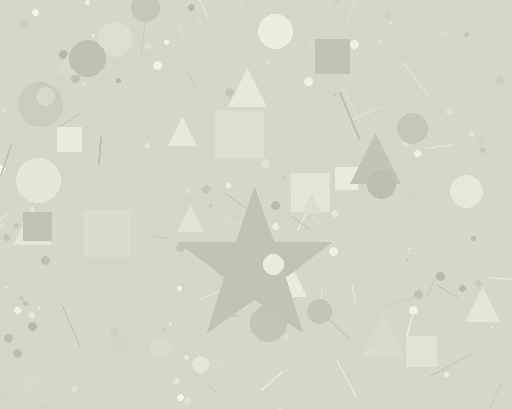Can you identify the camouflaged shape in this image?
The camouflaged shape is a star.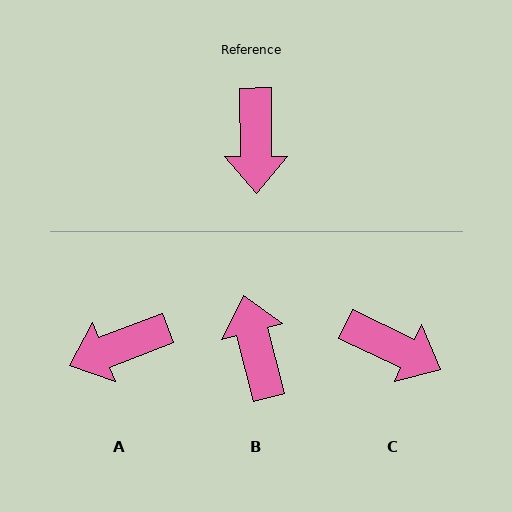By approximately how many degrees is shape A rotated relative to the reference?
Approximately 70 degrees clockwise.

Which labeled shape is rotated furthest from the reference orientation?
B, about 166 degrees away.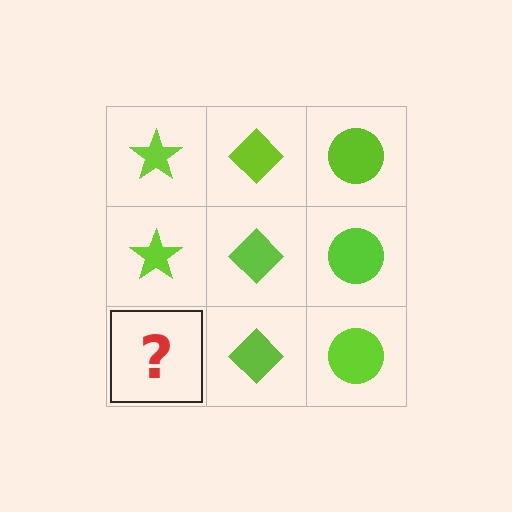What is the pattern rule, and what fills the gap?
The rule is that each column has a consistent shape. The gap should be filled with a lime star.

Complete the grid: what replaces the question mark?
The question mark should be replaced with a lime star.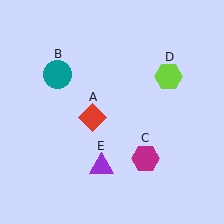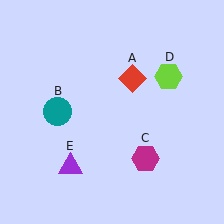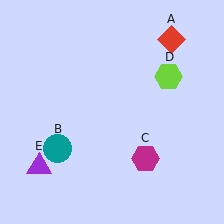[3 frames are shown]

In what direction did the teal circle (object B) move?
The teal circle (object B) moved down.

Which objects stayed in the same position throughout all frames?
Magenta hexagon (object C) and lime hexagon (object D) remained stationary.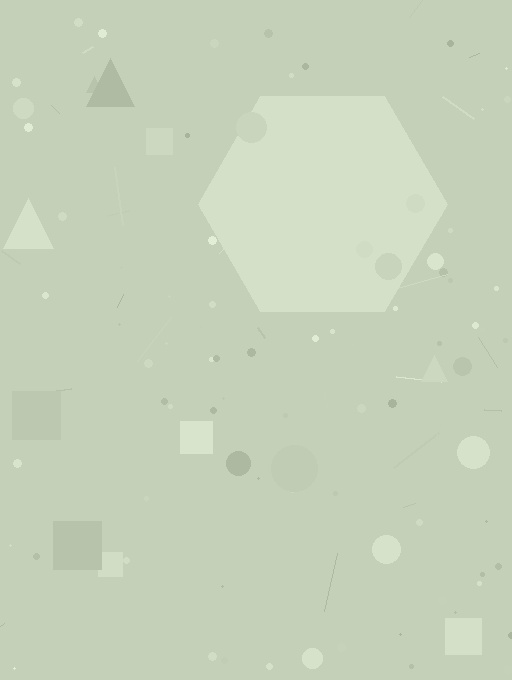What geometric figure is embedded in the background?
A hexagon is embedded in the background.